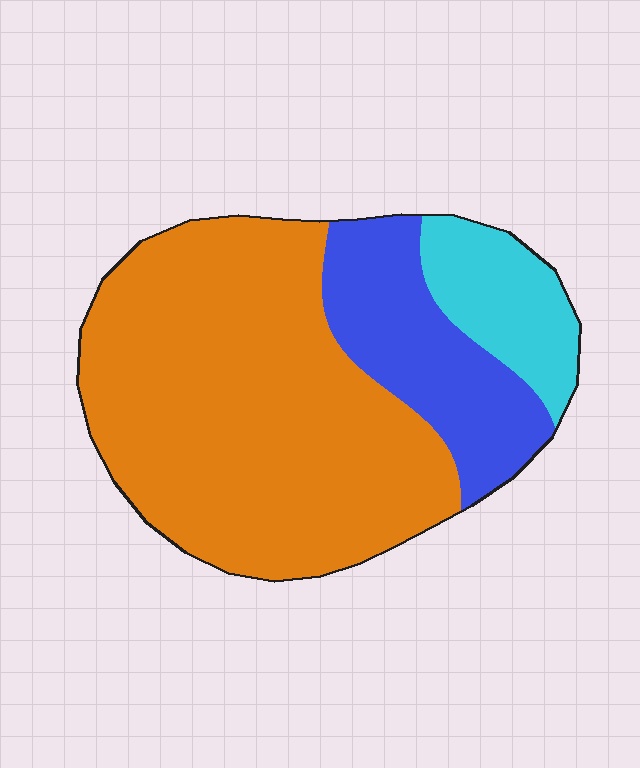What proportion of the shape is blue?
Blue takes up between a sixth and a third of the shape.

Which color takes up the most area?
Orange, at roughly 65%.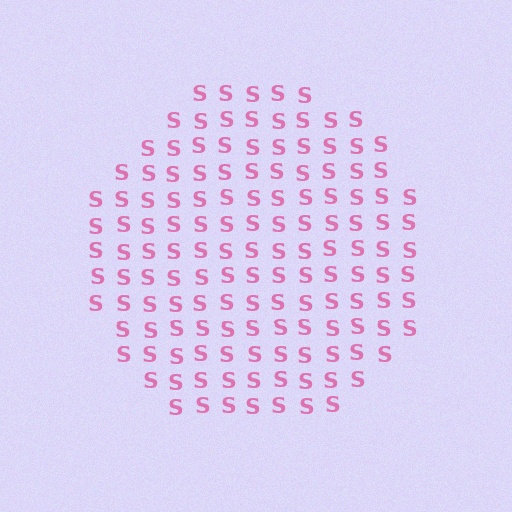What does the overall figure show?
The overall figure shows a circle.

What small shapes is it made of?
It is made of small letter S's.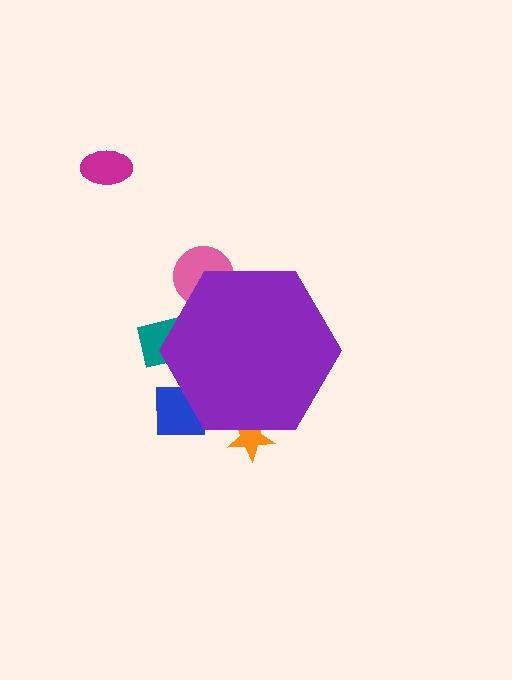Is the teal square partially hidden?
Yes, the teal square is partially hidden behind the purple hexagon.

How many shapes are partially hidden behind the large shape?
4 shapes are partially hidden.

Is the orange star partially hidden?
Yes, the orange star is partially hidden behind the purple hexagon.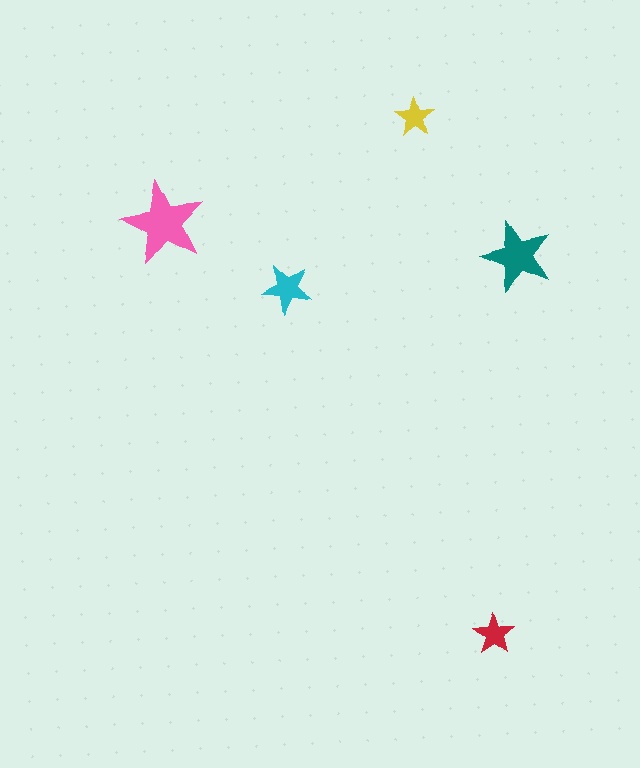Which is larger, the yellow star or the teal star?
The teal one.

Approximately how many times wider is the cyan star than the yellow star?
About 1.5 times wider.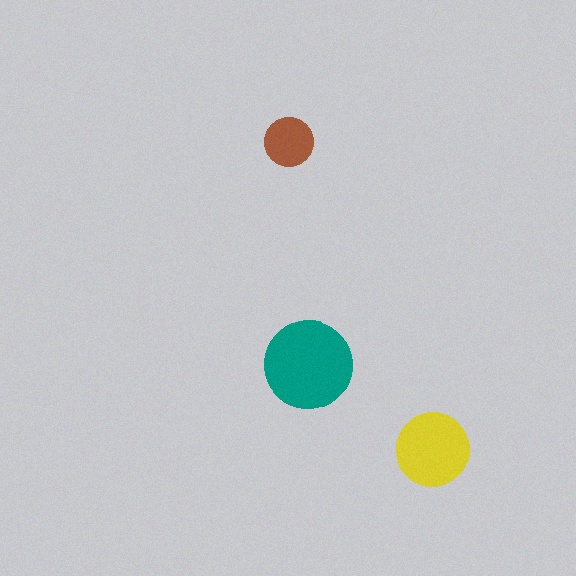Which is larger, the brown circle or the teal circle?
The teal one.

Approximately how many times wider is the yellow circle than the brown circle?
About 1.5 times wider.